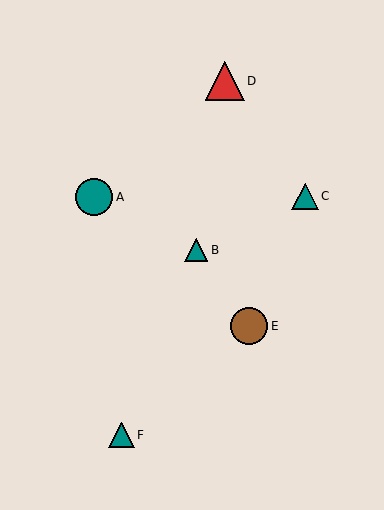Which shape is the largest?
The red triangle (labeled D) is the largest.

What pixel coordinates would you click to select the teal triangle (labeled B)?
Click at (196, 250) to select the teal triangle B.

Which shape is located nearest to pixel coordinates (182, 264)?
The teal triangle (labeled B) at (196, 250) is nearest to that location.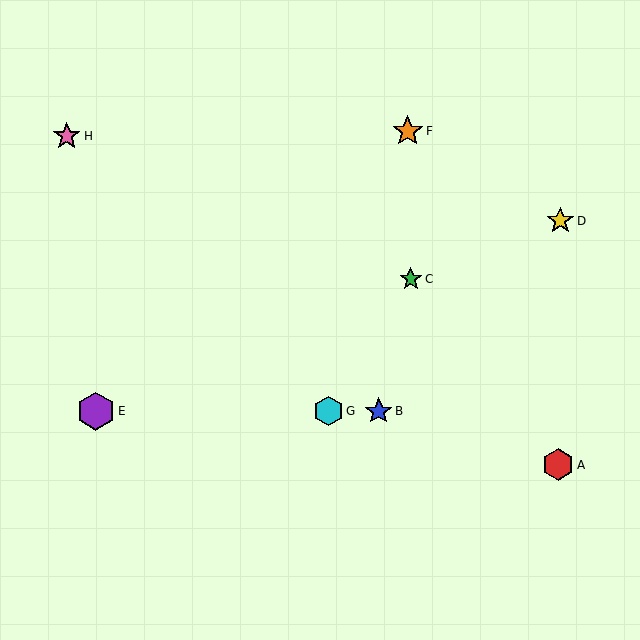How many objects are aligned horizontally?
3 objects (B, E, G) are aligned horizontally.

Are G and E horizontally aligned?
Yes, both are at y≈411.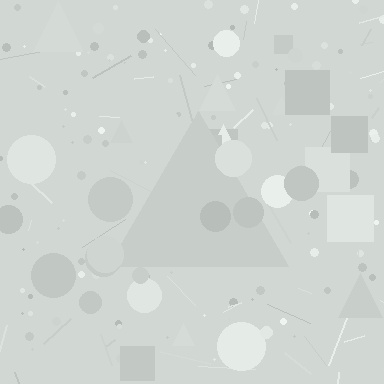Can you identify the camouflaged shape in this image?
The camouflaged shape is a triangle.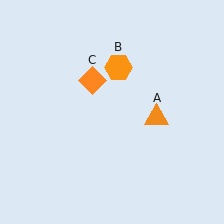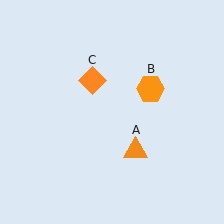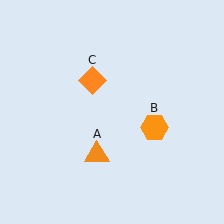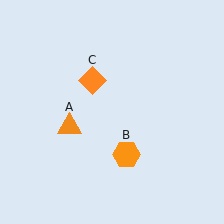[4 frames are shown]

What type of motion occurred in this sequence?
The orange triangle (object A), orange hexagon (object B) rotated clockwise around the center of the scene.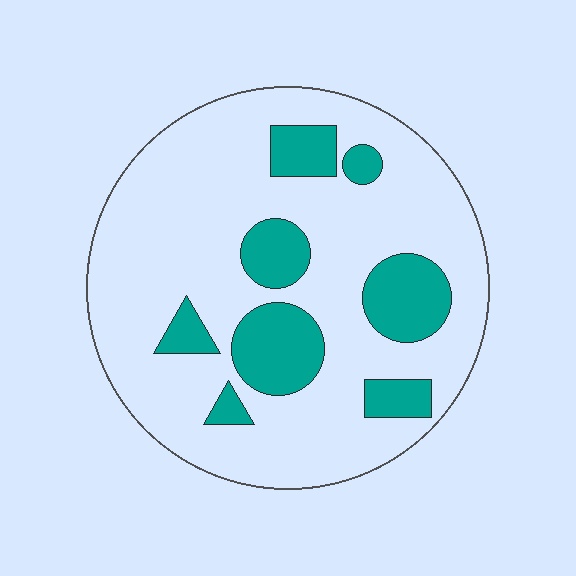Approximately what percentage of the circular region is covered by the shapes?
Approximately 20%.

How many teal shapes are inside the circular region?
8.